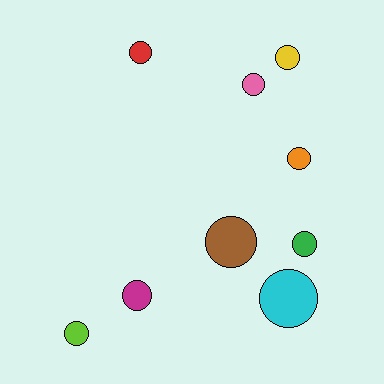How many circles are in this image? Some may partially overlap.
There are 9 circles.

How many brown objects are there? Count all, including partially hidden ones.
There is 1 brown object.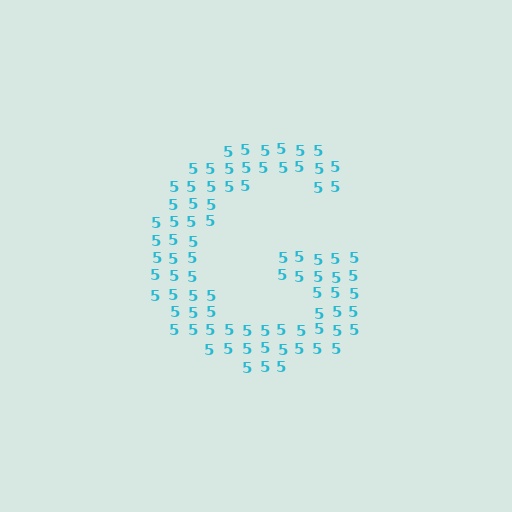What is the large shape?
The large shape is the letter G.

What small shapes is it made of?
It is made of small digit 5's.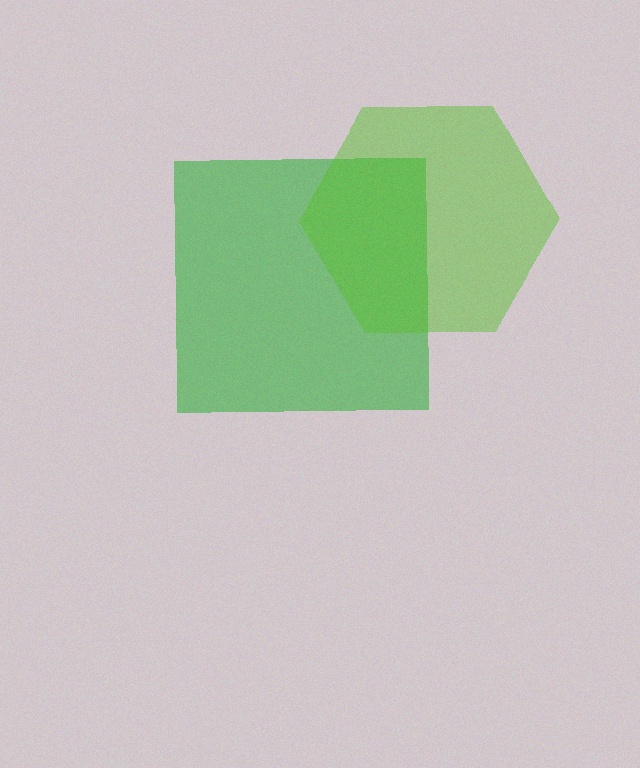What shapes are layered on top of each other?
The layered shapes are: a green square, a lime hexagon.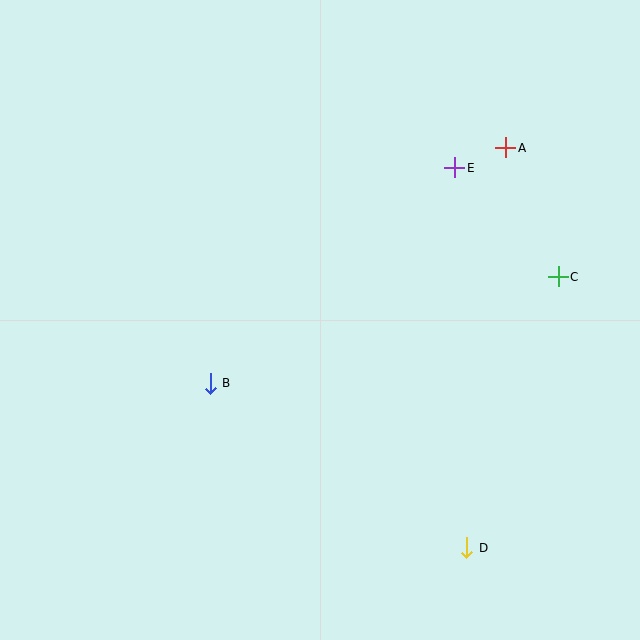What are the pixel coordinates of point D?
Point D is at (467, 548).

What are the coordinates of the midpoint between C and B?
The midpoint between C and B is at (384, 330).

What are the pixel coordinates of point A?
Point A is at (506, 148).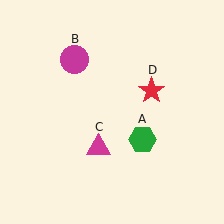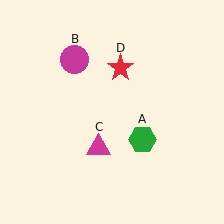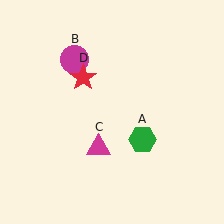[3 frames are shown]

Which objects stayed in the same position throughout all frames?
Green hexagon (object A) and magenta circle (object B) and magenta triangle (object C) remained stationary.